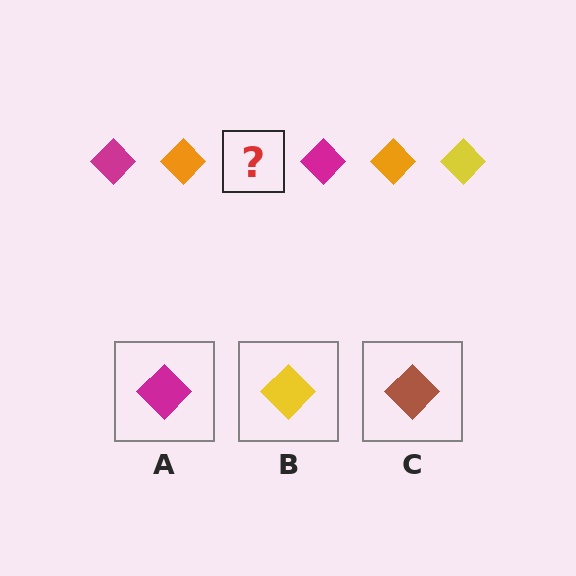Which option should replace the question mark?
Option B.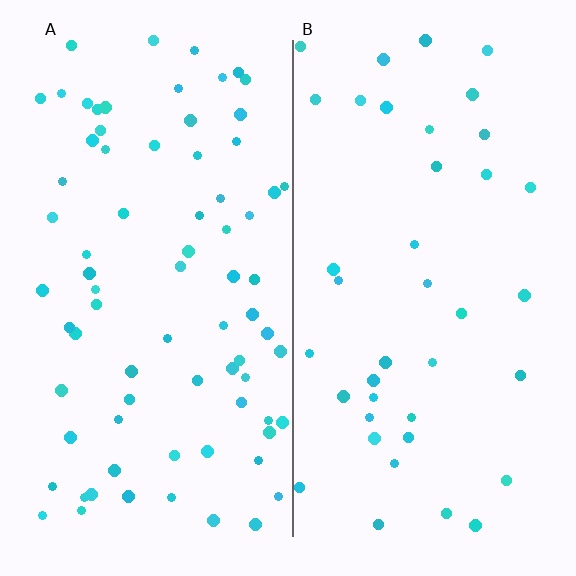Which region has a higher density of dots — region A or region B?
A (the left).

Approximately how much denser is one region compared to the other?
Approximately 1.9× — region A over region B.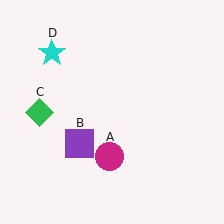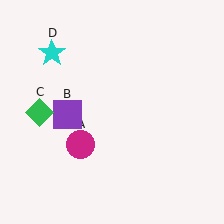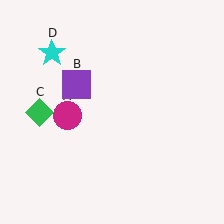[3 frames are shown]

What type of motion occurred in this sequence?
The magenta circle (object A), purple square (object B) rotated clockwise around the center of the scene.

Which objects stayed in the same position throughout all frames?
Green diamond (object C) and cyan star (object D) remained stationary.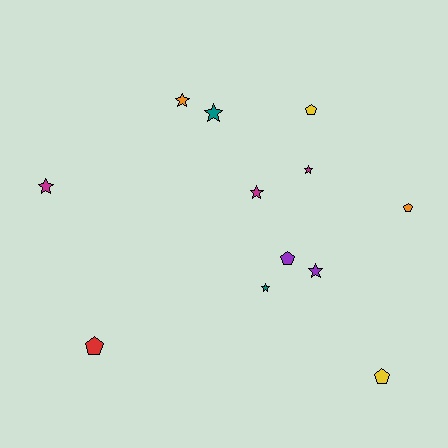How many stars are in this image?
There are 7 stars.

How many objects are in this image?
There are 12 objects.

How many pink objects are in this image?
There are no pink objects.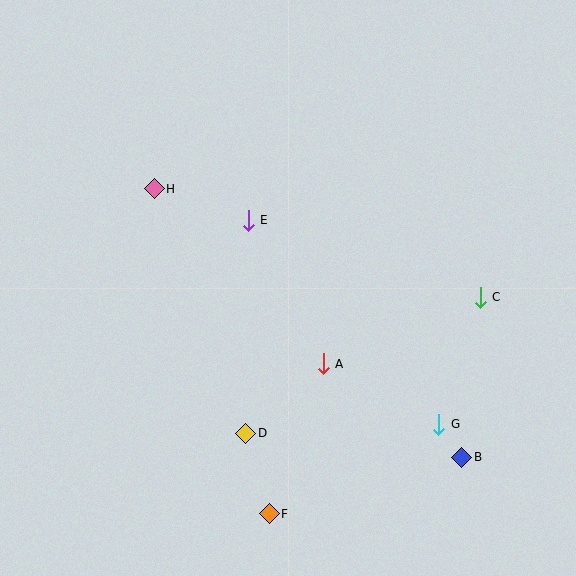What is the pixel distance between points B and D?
The distance between B and D is 218 pixels.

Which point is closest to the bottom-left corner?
Point F is closest to the bottom-left corner.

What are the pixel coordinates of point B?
Point B is at (462, 457).